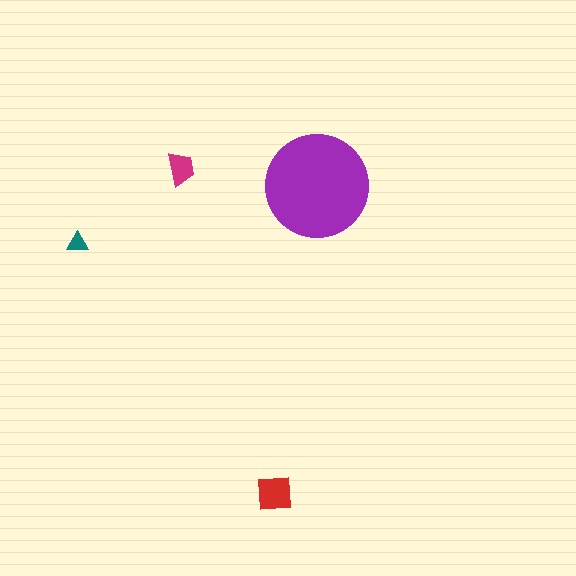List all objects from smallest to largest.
The teal triangle, the magenta trapezoid, the red square, the purple circle.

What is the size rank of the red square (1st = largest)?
2nd.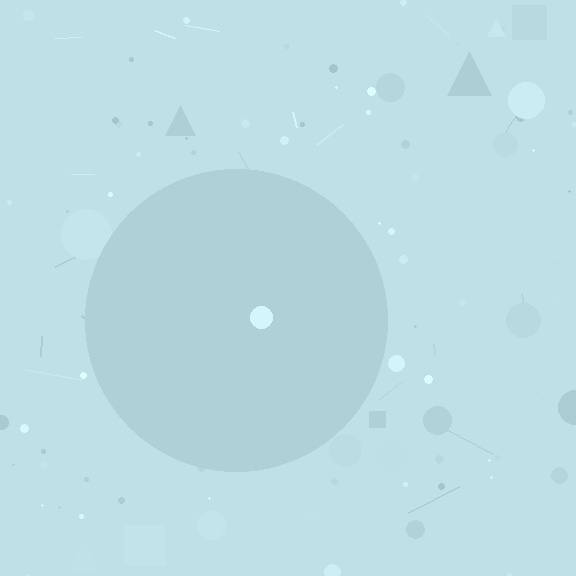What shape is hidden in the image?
A circle is hidden in the image.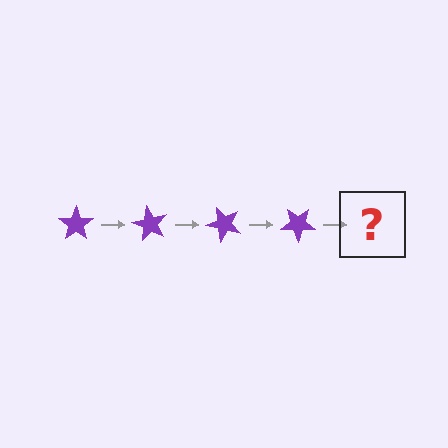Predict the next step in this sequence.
The next step is a purple star rotated 240 degrees.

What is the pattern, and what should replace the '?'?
The pattern is that the star rotates 60 degrees each step. The '?' should be a purple star rotated 240 degrees.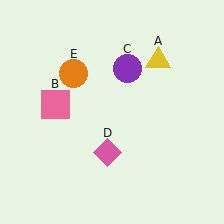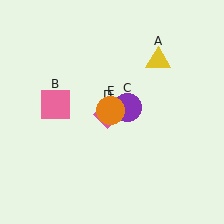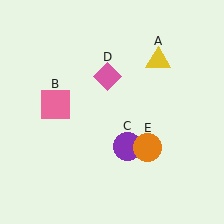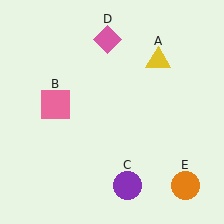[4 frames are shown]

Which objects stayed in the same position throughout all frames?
Yellow triangle (object A) and pink square (object B) remained stationary.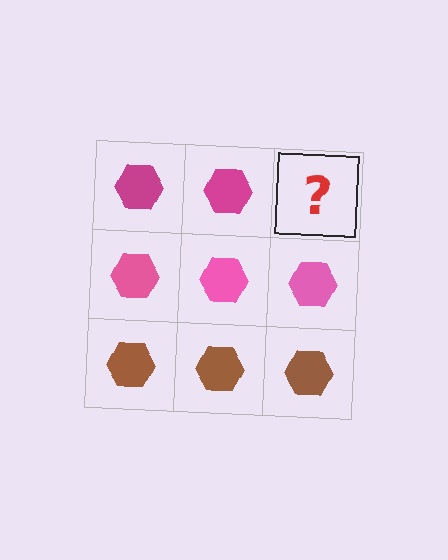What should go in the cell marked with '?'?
The missing cell should contain a magenta hexagon.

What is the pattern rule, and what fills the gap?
The rule is that each row has a consistent color. The gap should be filled with a magenta hexagon.